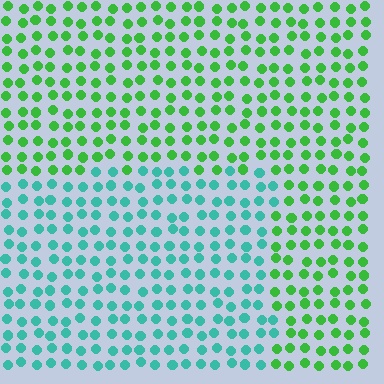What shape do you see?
I see a rectangle.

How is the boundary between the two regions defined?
The boundary is defined purely by a slight shift in hue (about 51 degrees). Spacing, size, and orientation are identical on both sides.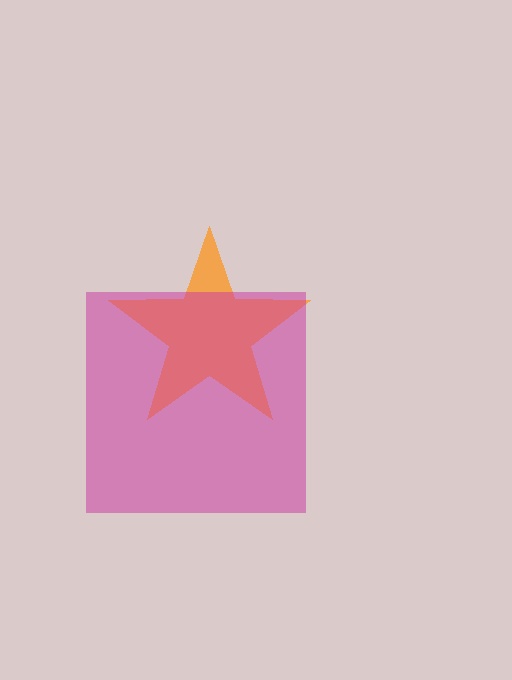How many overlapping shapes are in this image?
There are 2 overlapping shapes in the image.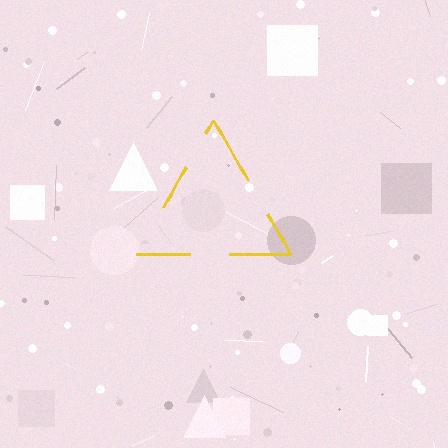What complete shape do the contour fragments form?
The contour fragments form a triangle.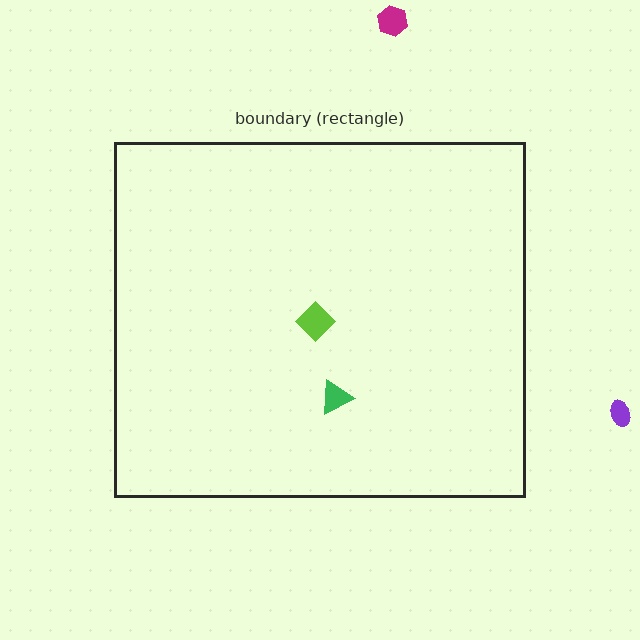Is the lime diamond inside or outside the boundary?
Inside.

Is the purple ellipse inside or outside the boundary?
Outside.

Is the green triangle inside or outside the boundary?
Inside.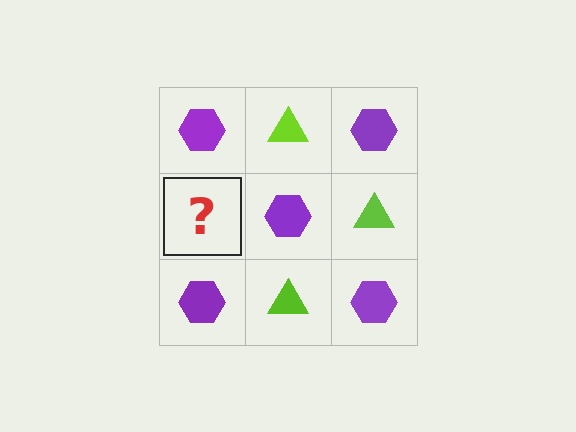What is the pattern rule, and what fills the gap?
The rule is that it alternates purple hexagon and lime triangle in a checkerboard pattern. The gap should be filled with a lime triangle.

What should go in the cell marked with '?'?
The missing cell should contain a lime triangle.